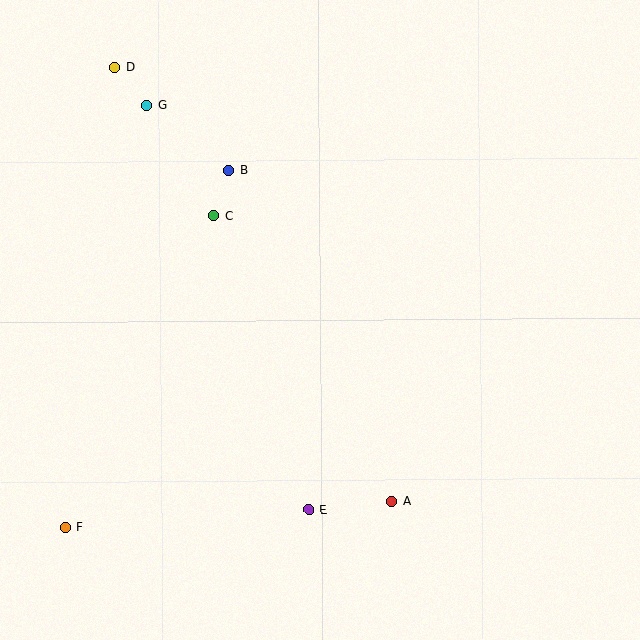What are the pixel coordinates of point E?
Point E is at (309, 510).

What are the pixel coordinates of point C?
Point C is at (214, 215).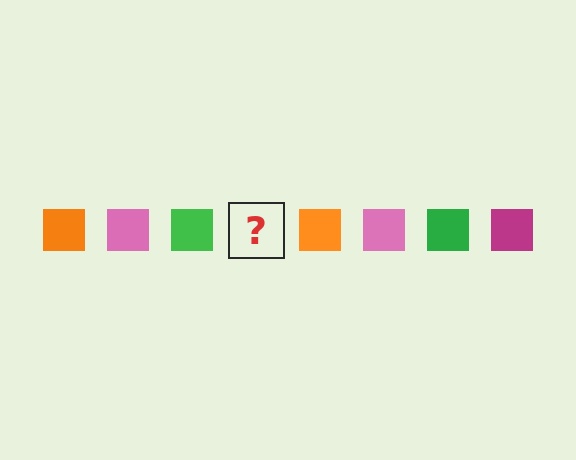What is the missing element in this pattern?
The missing element is a magenta square.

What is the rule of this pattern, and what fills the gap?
The rule is that the pattern cycles through orange, pink, green, magenta squares. The gap should be filled with a magenta square.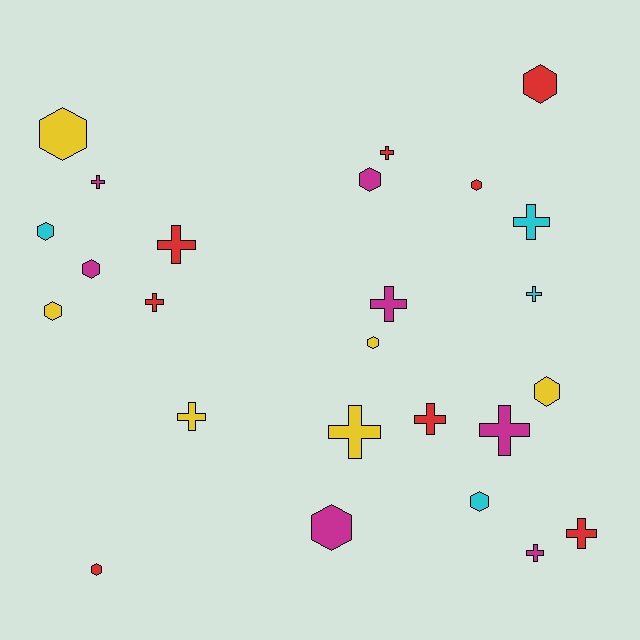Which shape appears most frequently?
Cross, with 13 objects.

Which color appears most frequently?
Red, with 8 objects.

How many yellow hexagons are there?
There are 4 yellow hexagons.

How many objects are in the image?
There are 25 objects.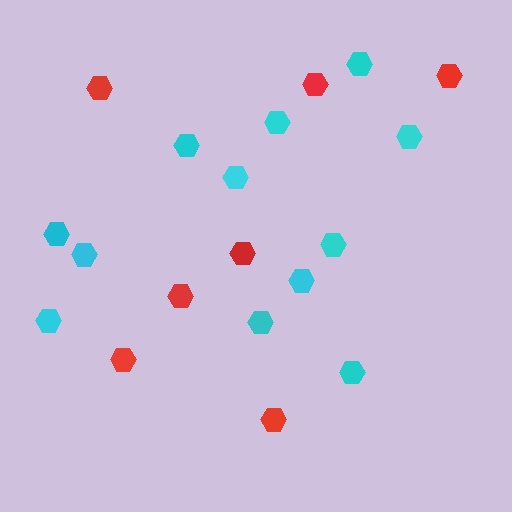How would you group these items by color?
There are 2 groups: one group of cyan hexagons (12) and one group of red hexagons (7).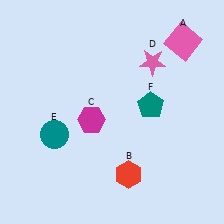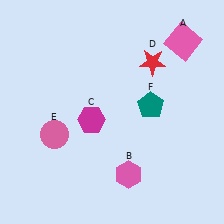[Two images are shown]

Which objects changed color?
B changed from red to pink. D changed from pink to red. E changed from teal to pink.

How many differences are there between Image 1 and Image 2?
There are 3 differences between the two images.